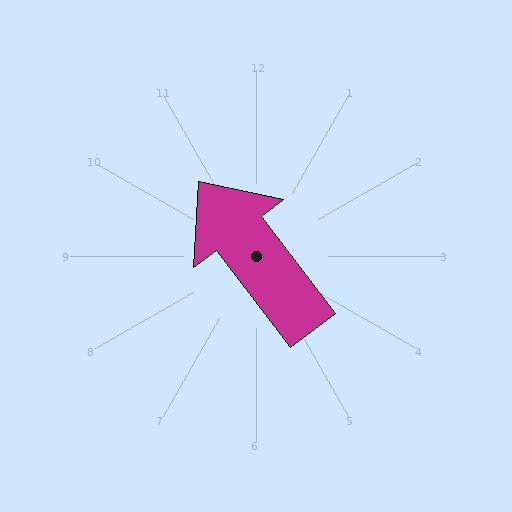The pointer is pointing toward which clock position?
Roughly 11 o'clock.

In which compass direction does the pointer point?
Northwest.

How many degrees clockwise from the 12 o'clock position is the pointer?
Approximately 323 degrees.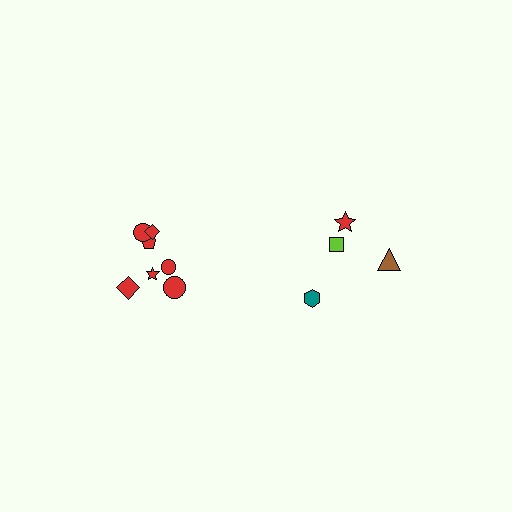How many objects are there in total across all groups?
There are 11 objects.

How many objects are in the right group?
There are 4 objects.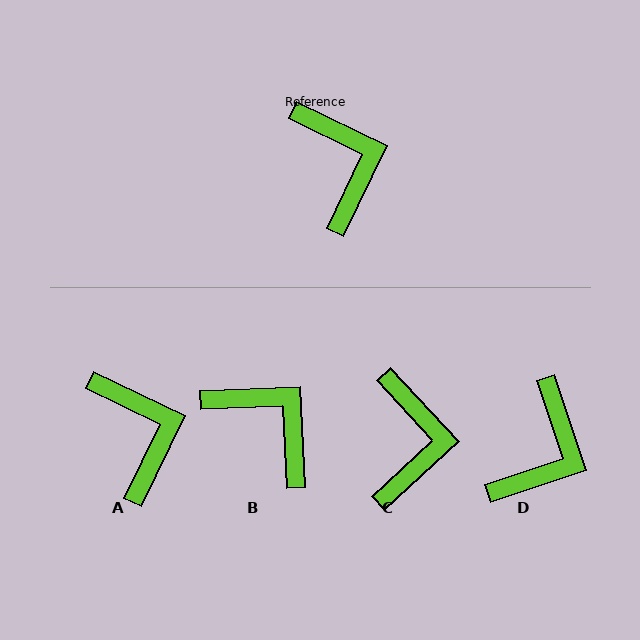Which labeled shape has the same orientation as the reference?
A.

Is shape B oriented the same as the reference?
No, it is off by about 28 degrees.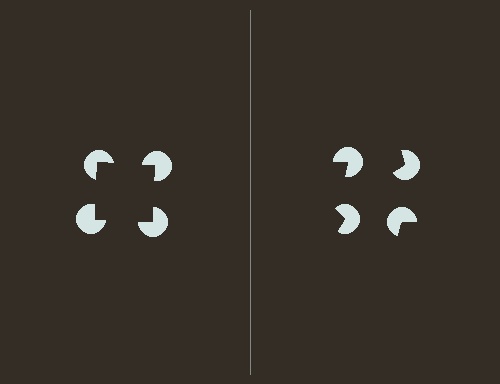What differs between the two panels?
The pac-man discs are positioned identically on both sides; only the wedge orientations differ. On the left they align to a square; on the right they are misaligned.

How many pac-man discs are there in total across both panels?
8 — 4 on each side.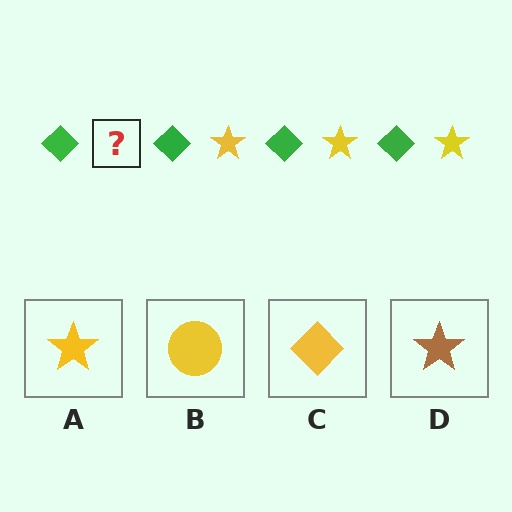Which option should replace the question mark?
Option A.